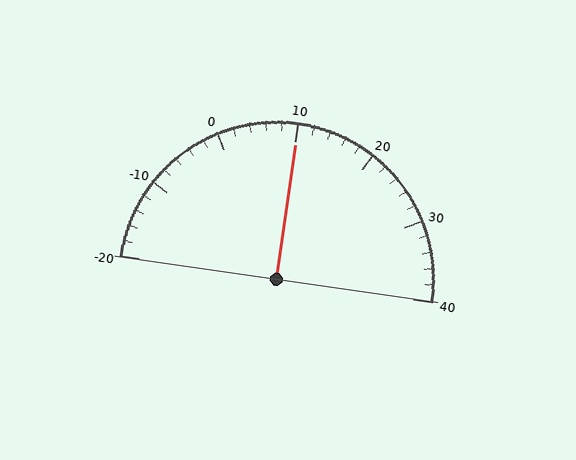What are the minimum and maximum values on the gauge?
The gauge ranges from -20 to 40.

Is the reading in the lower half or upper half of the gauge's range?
The reading is in the upper half of the range (-20 to 40).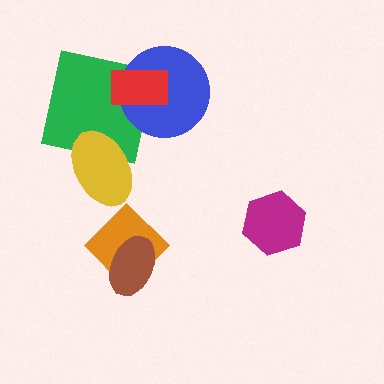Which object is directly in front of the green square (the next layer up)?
The blue circle is directly in front of the green square.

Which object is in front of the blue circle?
The red rectangle is in front of the blue circle.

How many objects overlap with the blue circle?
2 objects overlap with the blue circle.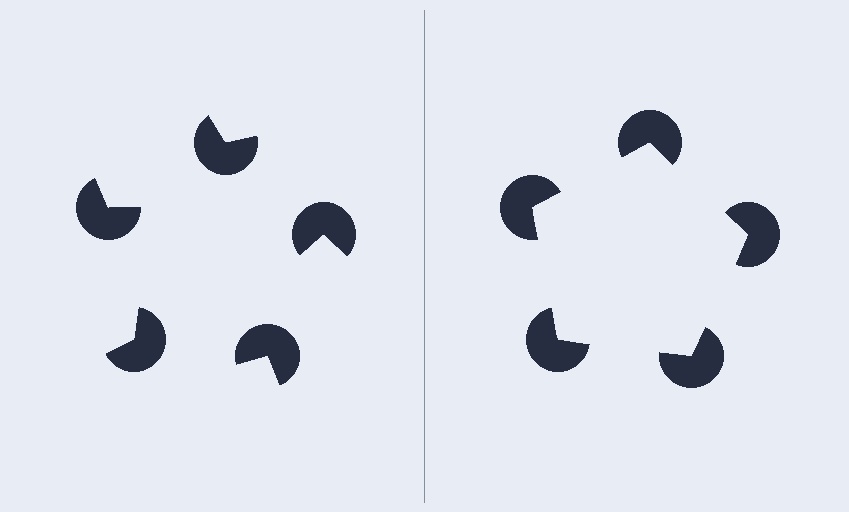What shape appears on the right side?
An illusory pentagon.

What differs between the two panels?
The pac-man discs are positioned identically on both sides; only the wedge orientations differ. On the right they align to a pentagon; on the left they are misaligned.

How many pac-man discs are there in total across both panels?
10 — 5 on each side.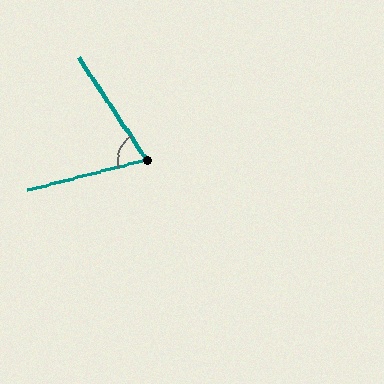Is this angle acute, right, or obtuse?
It is acute.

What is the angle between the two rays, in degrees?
Approximately 71 degrees.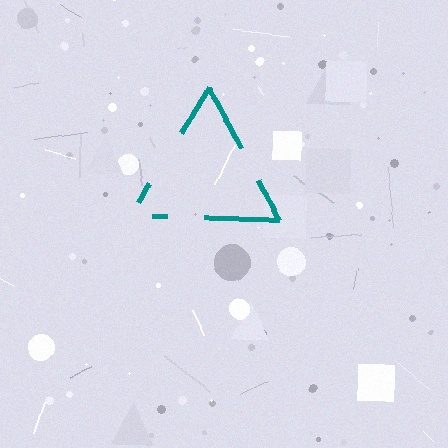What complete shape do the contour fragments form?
The contour fragments form a triangle.